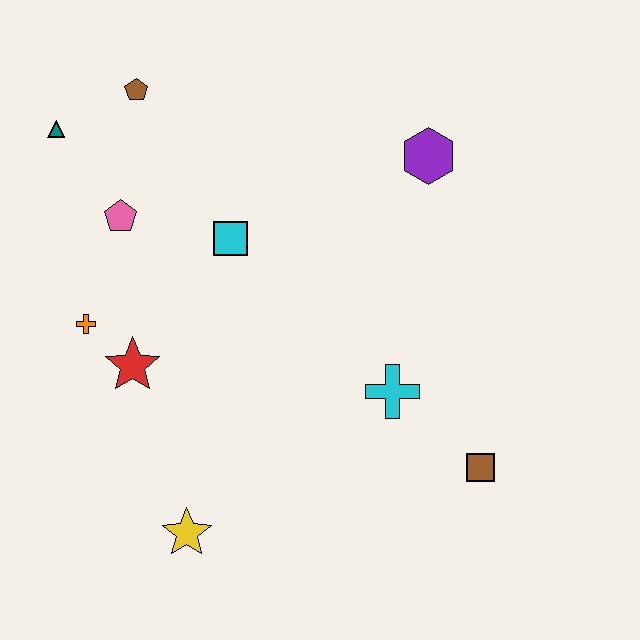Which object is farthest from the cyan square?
The brown square is farthest from the cyan square.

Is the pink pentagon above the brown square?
Yes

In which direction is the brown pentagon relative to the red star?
The brown pentagon is above the red star.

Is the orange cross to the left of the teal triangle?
No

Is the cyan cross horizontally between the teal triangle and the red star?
No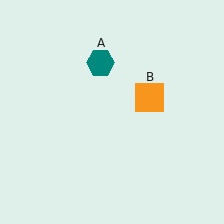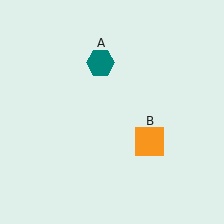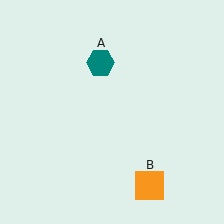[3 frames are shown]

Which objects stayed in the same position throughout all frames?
Teal hexagon (object A) remained stationary.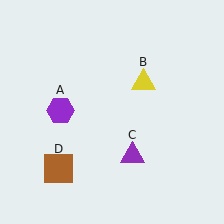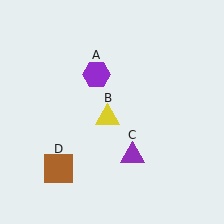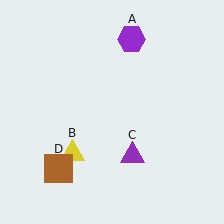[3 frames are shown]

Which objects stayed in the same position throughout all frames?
Purple triangle (object C) and brown square (object D) remained stationary.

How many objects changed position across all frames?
2 objects changed position: purple hexagon (object A), yellow triangle (object B).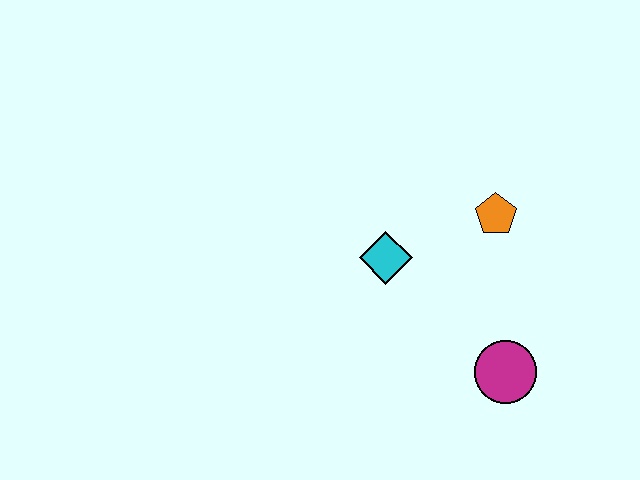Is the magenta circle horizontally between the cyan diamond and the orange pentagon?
No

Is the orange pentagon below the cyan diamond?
No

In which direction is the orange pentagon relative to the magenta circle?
The orange pentagon is above the magenta circle.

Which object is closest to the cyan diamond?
The orange pentagon is closest to the cyan diamond.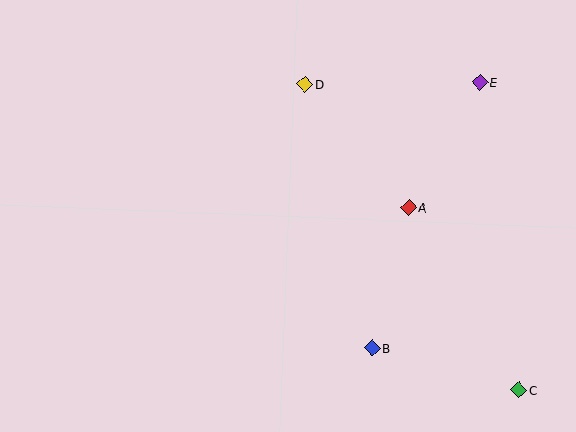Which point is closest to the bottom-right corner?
Point C is closest to the bottom-right corner.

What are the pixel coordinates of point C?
Point C is at (519, 390).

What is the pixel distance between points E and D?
The distance between E and D is 175 pixels.